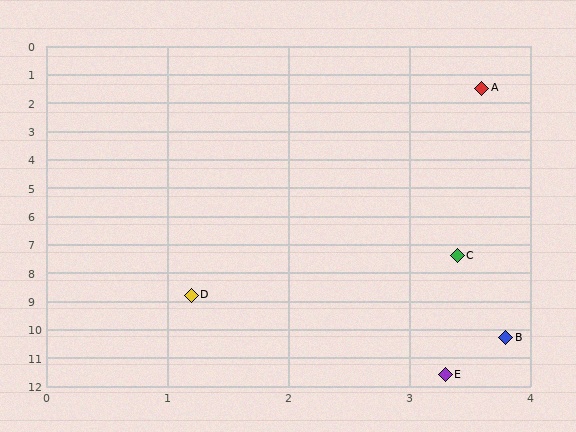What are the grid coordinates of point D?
Point D is at approximately (1.2, 8.8).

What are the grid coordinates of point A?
Point A is at approximately (3.6, 1.5).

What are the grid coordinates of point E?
Point E is at approximately (3.3, 11.6).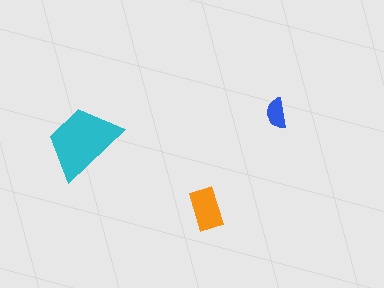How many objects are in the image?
There are 3 objects in the image.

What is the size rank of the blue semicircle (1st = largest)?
3rd.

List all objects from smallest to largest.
The blue semicircle, the orange rectangle, the cyan trapezoid.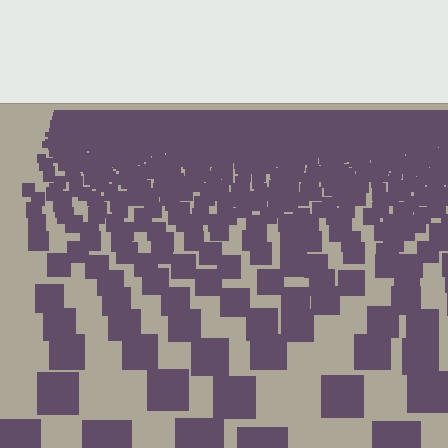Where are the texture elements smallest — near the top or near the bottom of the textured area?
Near the top.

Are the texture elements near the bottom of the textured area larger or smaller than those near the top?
Larger. Near the bottom, elements are closer to the viewer and appear at a bigger on-screen size.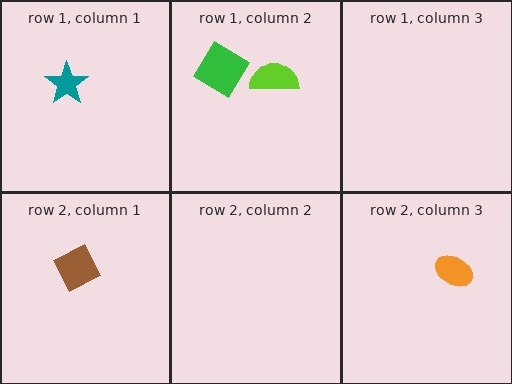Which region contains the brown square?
The row 2, column 1 region.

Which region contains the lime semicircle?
The row 1, column 2 region.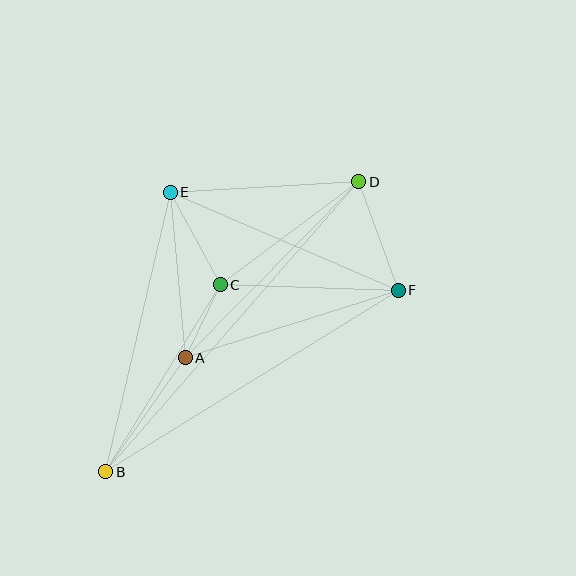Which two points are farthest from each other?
Points B and D are farthest from each other.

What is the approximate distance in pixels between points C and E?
The distance between C and E is approximately 106 pixels.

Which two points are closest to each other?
Points A and C are closest to each other.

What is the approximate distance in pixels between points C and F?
The distance between C and F is approximately 178 pixels.